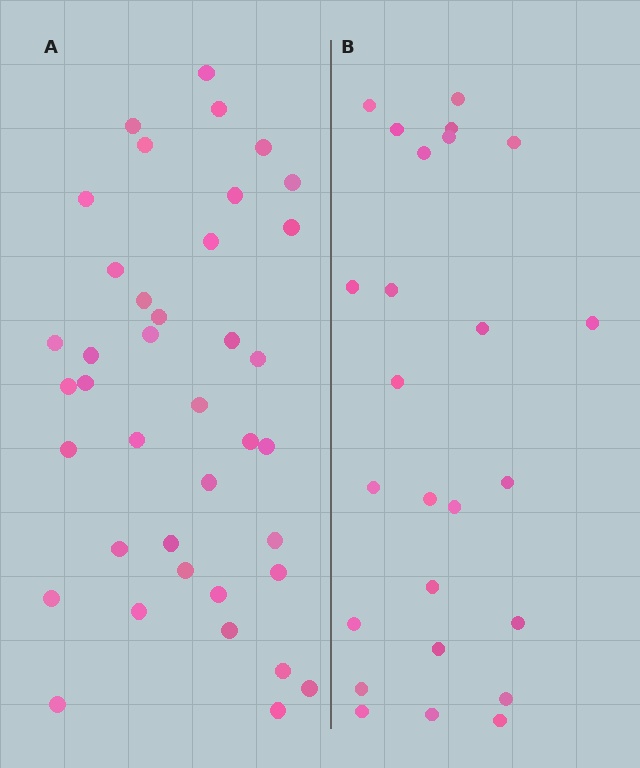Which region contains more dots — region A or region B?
Region A (the left region) has more dots.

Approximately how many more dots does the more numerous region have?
Region A has approximately 15 more dots than region B.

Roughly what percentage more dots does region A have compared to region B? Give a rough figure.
About 55% more.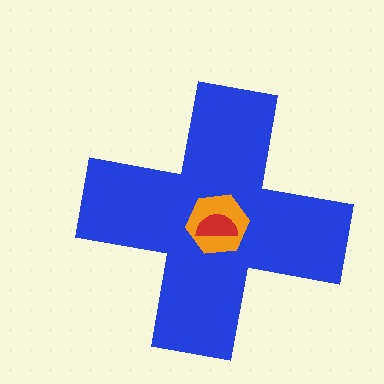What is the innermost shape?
The red semicircle.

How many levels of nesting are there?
3.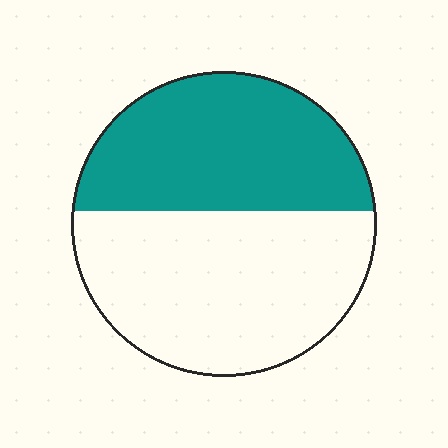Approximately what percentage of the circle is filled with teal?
Approximately 45%.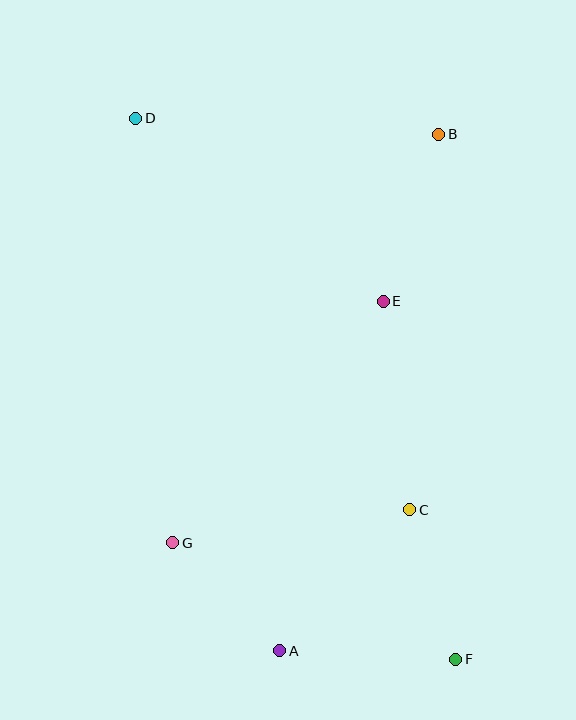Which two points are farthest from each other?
Points D and F are farthest from each other.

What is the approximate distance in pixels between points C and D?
The distance between C and D is approximately 478 pixels.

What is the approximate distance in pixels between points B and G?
The distance between B and G is approximately 487 pixels.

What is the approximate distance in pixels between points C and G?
The distance between C and G is approximately 239 pixels.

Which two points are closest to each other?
Points A and G are closest to each other.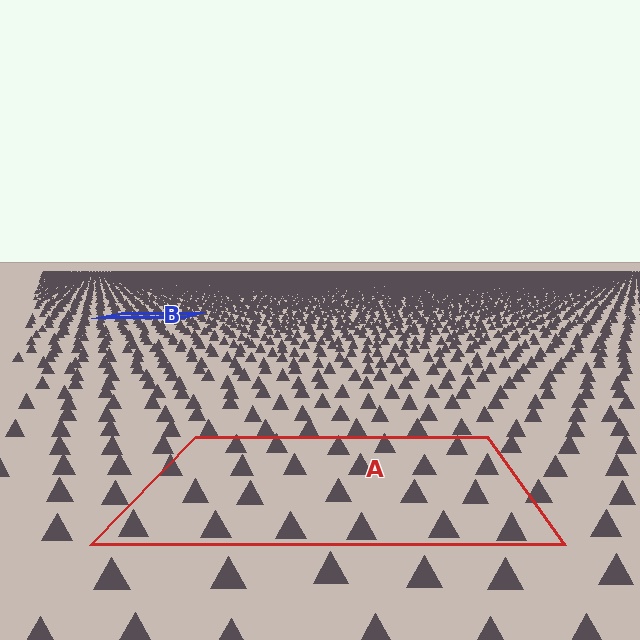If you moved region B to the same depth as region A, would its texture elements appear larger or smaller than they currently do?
They would appear larger. At a closer depth, the same texture elements are projected at a bigger on-screen size.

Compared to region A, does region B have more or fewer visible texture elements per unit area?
Region B has more texture elements per unit area — they are packed more densely because it is farther away.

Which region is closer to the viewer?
Region A is closer. The texture elements there are larger and more spread out.